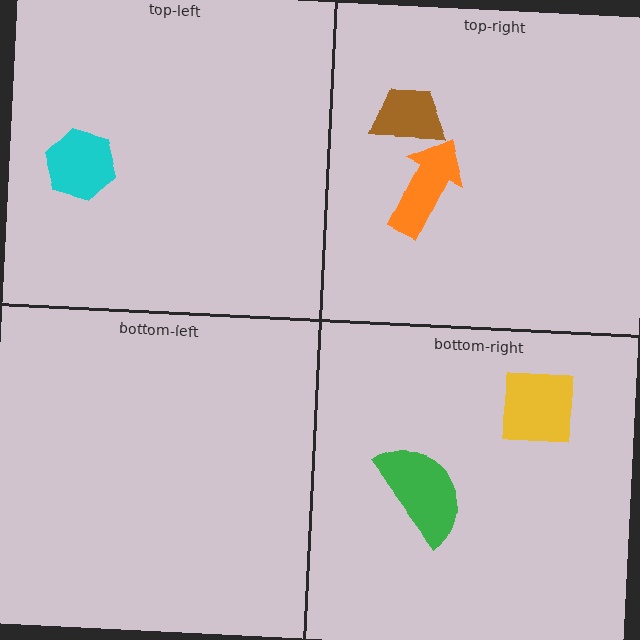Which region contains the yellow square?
The bottom-right region.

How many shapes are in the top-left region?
1.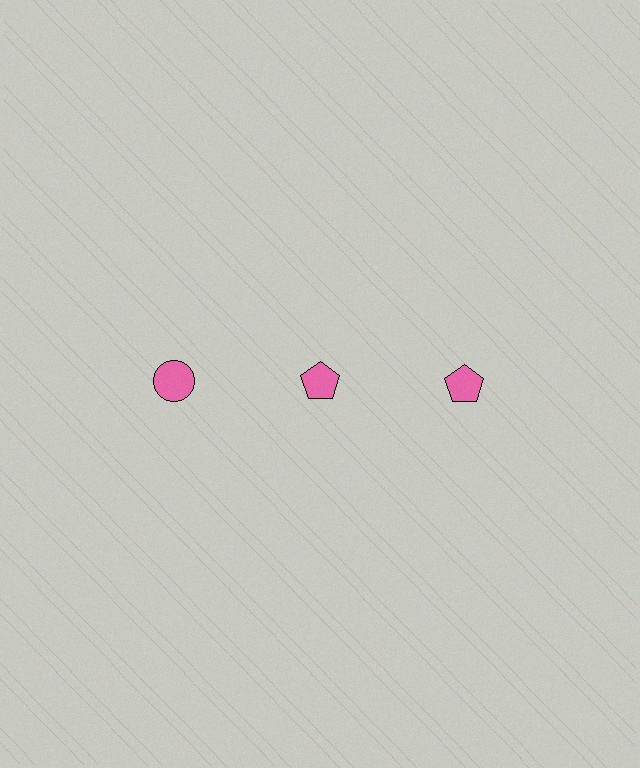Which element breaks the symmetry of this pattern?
The pink circle in the top row, leftmost column breaks the symmetry. All other shapes are pink pentagons.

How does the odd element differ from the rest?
It has a different shape: circle instead of pentagon.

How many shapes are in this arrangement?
There are 3 shapes arranged in a grid pattern.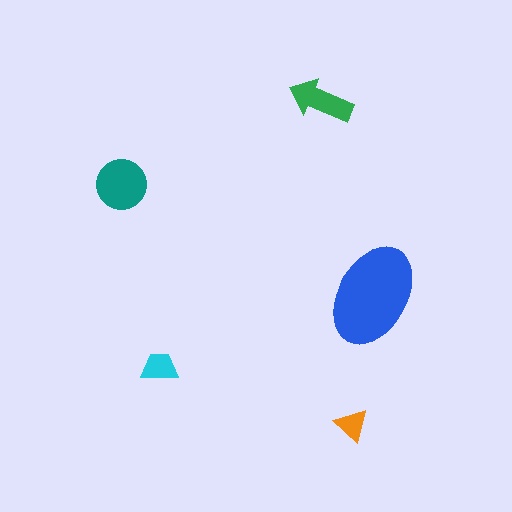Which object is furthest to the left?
The teal circle is leftmost.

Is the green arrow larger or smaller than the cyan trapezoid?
Larger.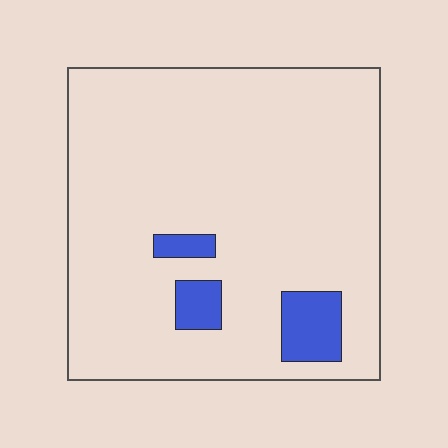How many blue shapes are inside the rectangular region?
3.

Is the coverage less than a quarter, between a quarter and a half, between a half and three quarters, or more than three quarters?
Less than a quarter.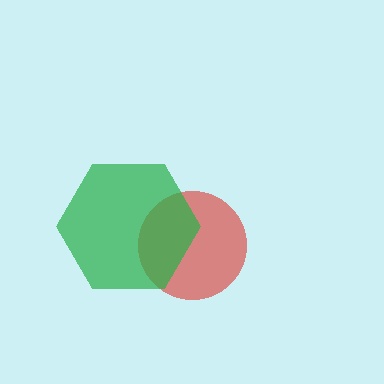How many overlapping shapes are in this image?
There are 2 overlapping shapes in the image.